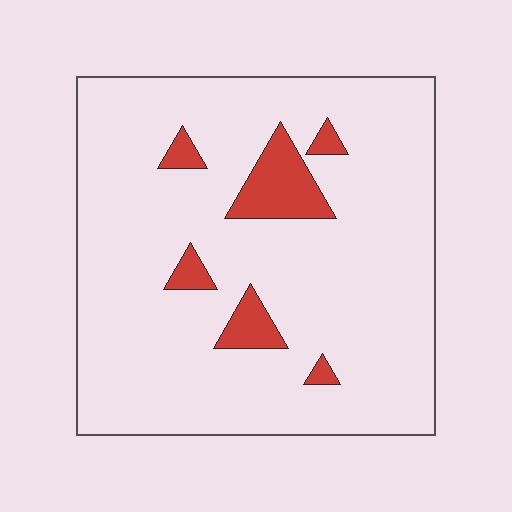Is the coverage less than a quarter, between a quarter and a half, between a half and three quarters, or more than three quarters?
Less than a quarter.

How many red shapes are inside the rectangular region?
6.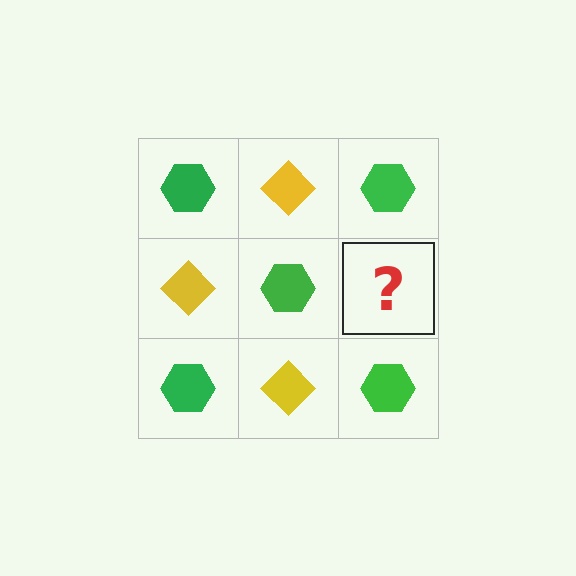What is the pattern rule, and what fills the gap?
The rule is that it alternates green hexagon and yellow diamond in a checkerboard pattern. The gap should be filled with a yellow diamond.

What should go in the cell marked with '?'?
The missing cell should contain a yellow diamond.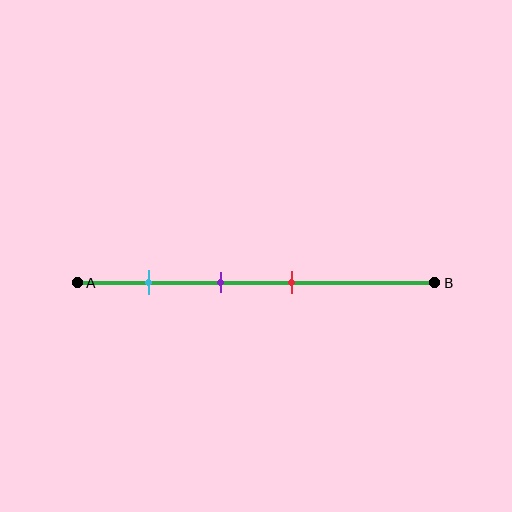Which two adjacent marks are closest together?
The purple and red marks are the closest adjacent pair.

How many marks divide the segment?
There are 3 marks dividing the segment.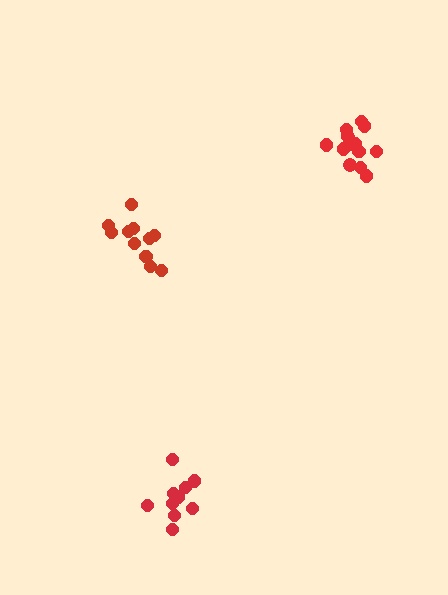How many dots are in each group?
Group 1: 14 dots, Group 2: 11 dots, Group 3: 10 dots (35 total).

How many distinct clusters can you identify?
There are 3 distinct clusters.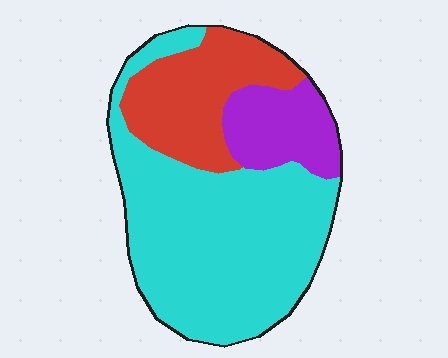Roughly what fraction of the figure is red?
Red covers roughly 25% of the figure.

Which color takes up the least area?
Purple, at roughly 15%.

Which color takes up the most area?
Cyan, at roughly 60%.